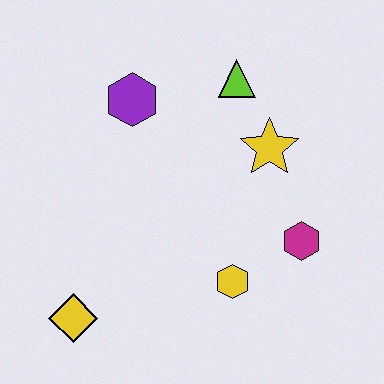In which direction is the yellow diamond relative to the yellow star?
The yellow diamond is to the left of the yellow star.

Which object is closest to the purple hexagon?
The lime triangle is closest to the purple hexagon.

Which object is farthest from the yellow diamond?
The lime triangle is farthest from the yellow diamond.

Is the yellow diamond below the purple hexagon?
Yes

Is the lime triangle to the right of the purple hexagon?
Yes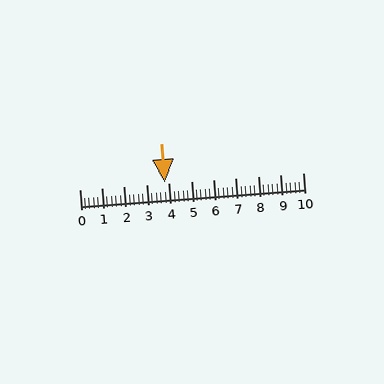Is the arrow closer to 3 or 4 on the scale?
The arrow is closer to 4.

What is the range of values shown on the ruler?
The ruler shows values from 0 to 10.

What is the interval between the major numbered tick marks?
The major tick marks are spaced 1 units apart.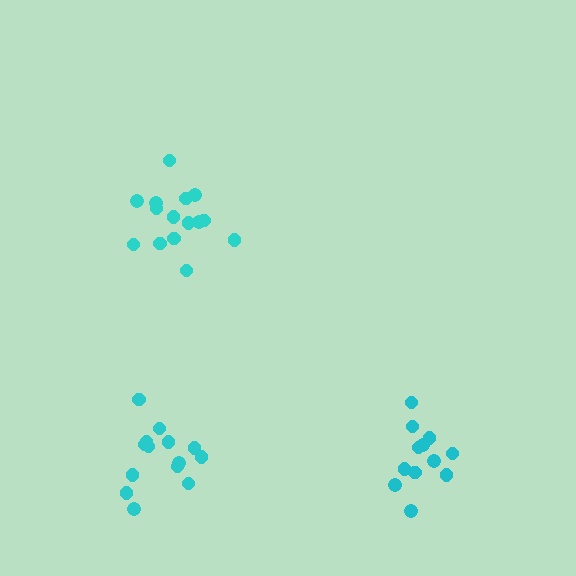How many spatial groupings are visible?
There are 3 spatial groupings.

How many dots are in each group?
Group 1: 14 dots, Group 2: 15 dots, Group 3: 12 dots (41 total).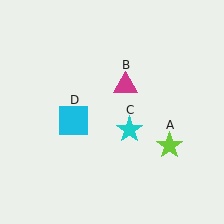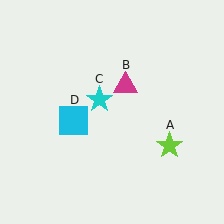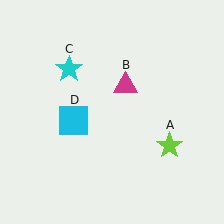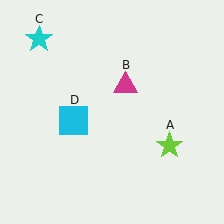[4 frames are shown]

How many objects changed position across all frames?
1 object changed position: cyan star (object C).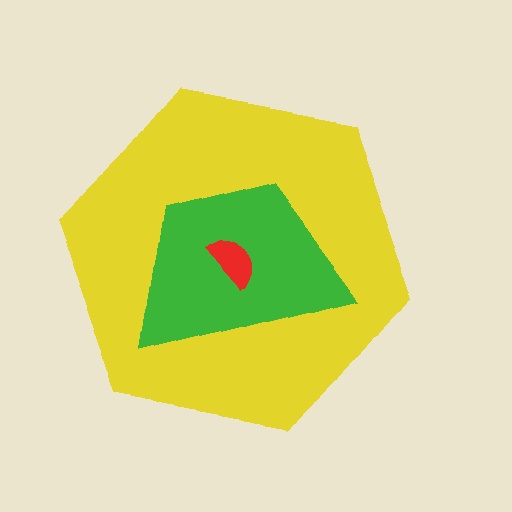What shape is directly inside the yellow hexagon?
The green trapezoid.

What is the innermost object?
The red semicircle.